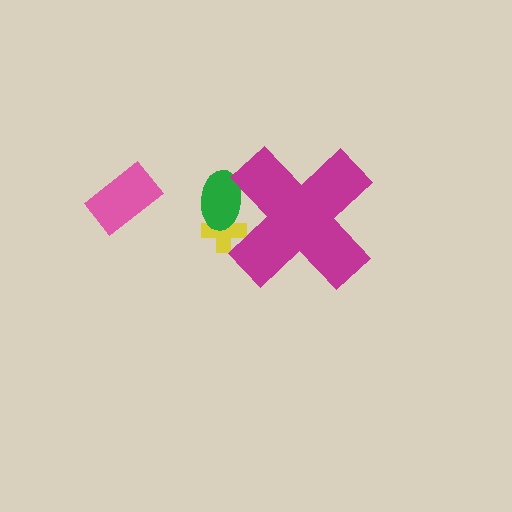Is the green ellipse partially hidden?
Yes, the green ellipse is partially hidden behind the magenta cross.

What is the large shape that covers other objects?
A magenta cross.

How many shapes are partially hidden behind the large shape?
2 shapes are partially hidden.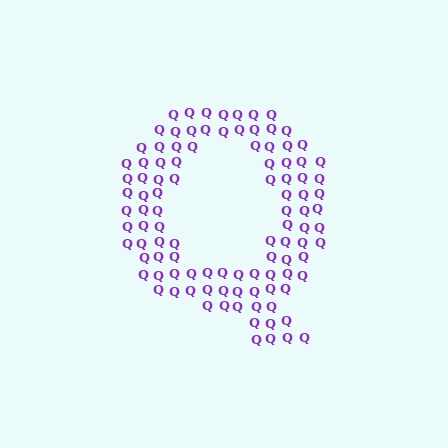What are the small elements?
The small elements are letter Q's.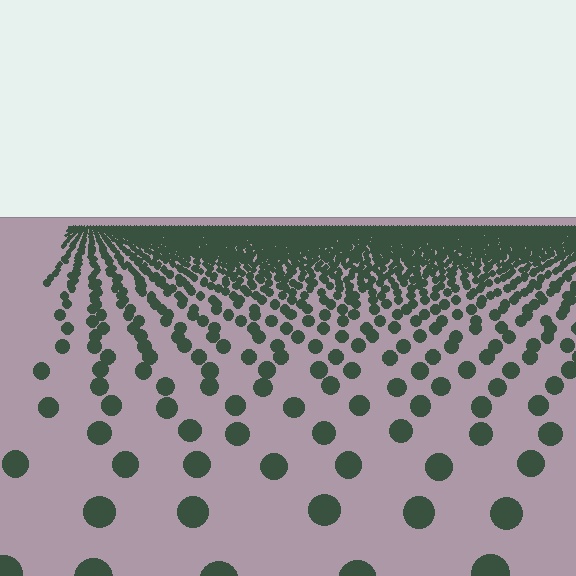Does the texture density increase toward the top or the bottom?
Density increases toward the top.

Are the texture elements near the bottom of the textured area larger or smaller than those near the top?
Larger. Near the bottom, elements are closer to the viewer and appear at a bigger on-screen size.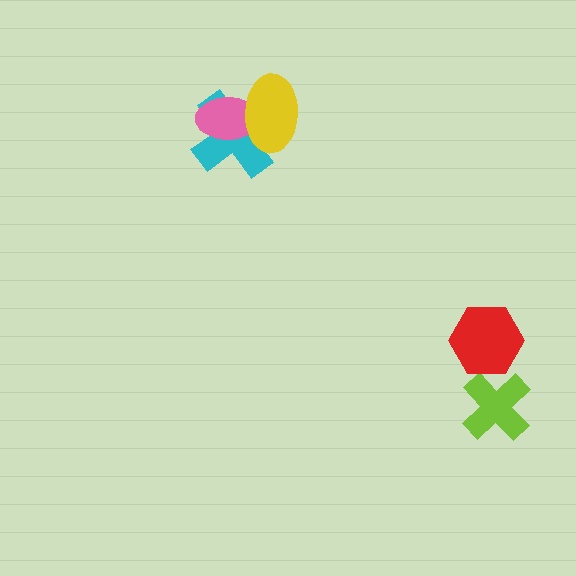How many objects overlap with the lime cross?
0 objects overlap with the lime cross.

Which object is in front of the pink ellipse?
The yellow ellipse is in front of the pink ellipse.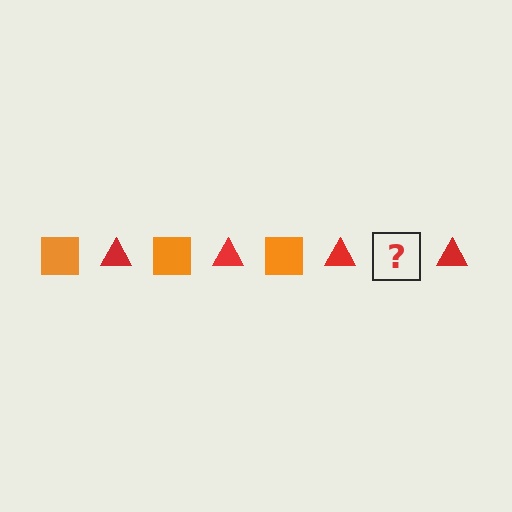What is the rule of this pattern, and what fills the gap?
The rule is that the pattern alternates between orange square and red triangle. The gap should be filled with an orange square.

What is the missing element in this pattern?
The missing element is an orange square.